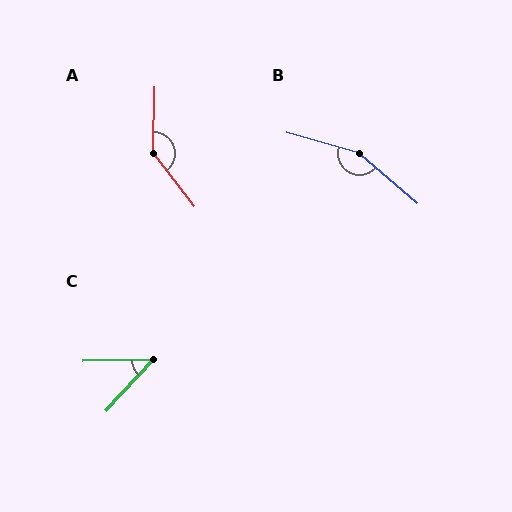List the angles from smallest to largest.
C (47°), A (140°), B (155°).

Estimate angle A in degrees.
Approximately 140 degrees.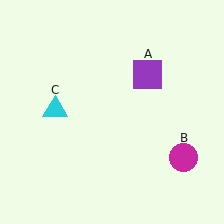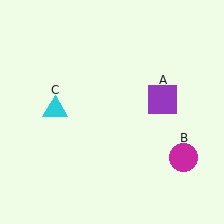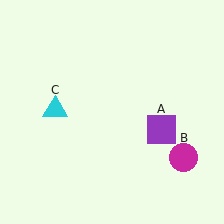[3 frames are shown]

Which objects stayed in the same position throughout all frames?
Magenta circle (object B) and cyan triangle (object C) remained stationary.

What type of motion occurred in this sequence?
The purple square (object A) rotated clockwise around the center of the scene.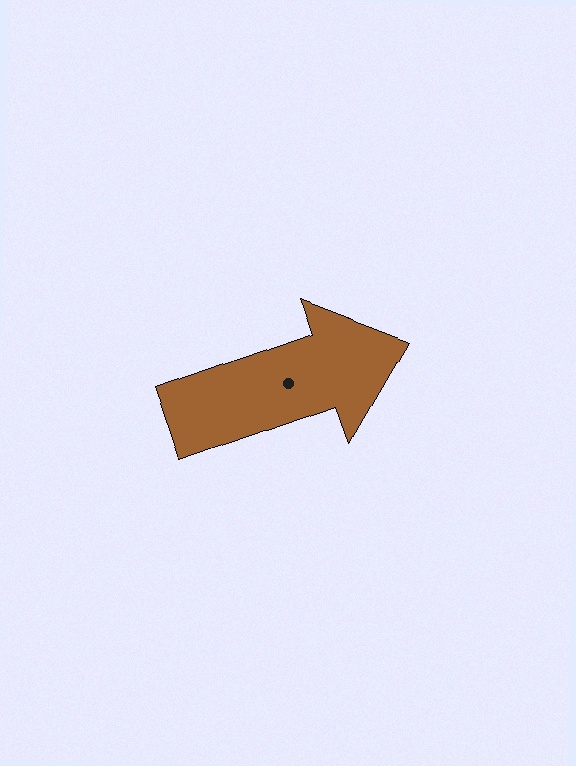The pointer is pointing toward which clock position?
Roughly 2 o'clock.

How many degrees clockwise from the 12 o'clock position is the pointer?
Approximately 70 degrees.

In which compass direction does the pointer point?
East.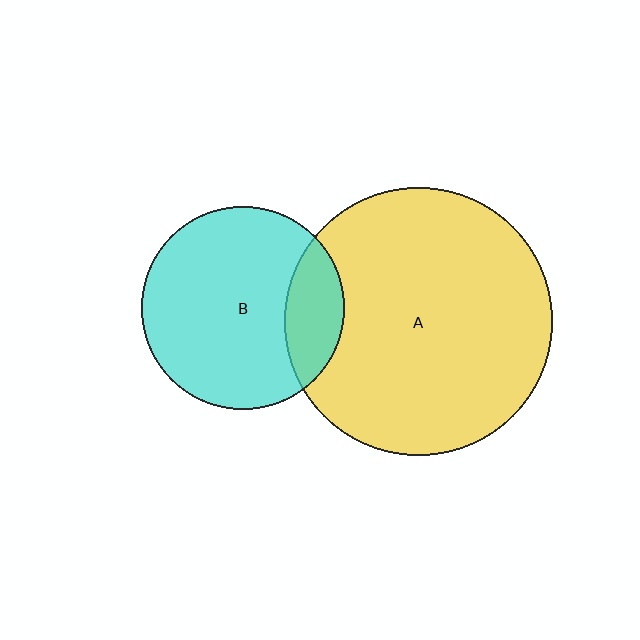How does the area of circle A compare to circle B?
Approximately 1.7 times.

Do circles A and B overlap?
Yes.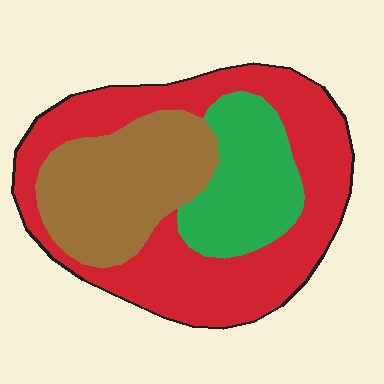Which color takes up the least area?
Green, at roughly 20%.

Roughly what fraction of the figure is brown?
Brown covers 28% of the figure.